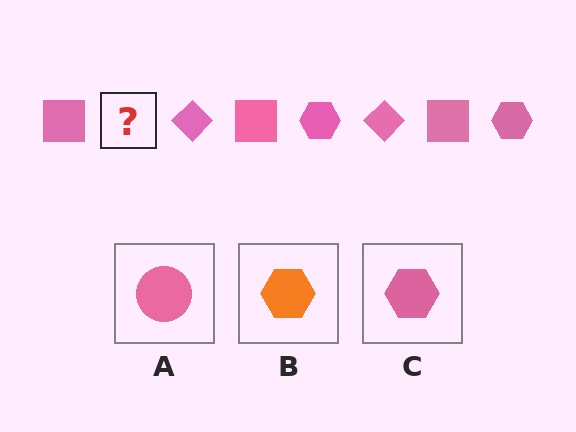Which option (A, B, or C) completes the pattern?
C.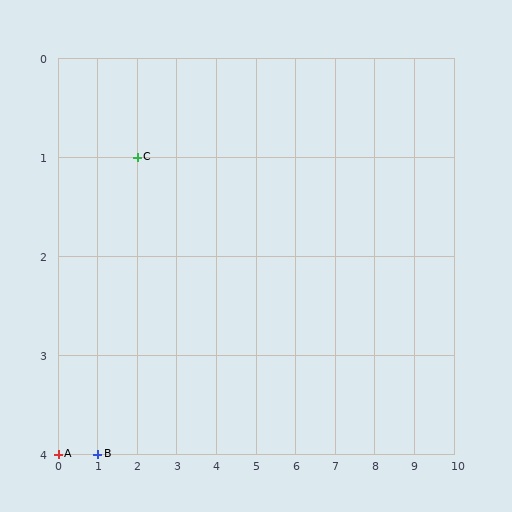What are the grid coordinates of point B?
Point B is at grid coordinates (1, 4).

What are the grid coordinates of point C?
Point C is at grid coordinates (2, 1).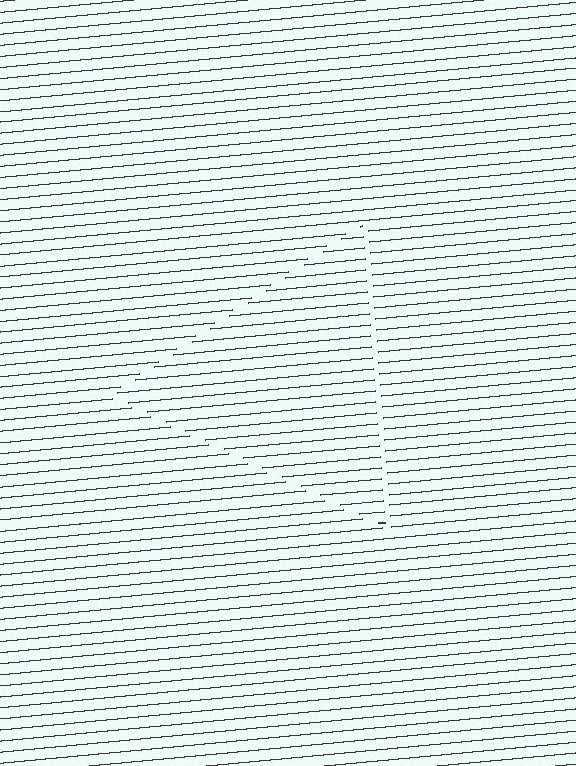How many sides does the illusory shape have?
3 sides — the line-ends trace a triangle.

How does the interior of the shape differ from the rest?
The interior of the shape contains the same grating, shifted by half a period — the contour is defined by the phase discontinuity where line-ends from the inner and outer gratings abut.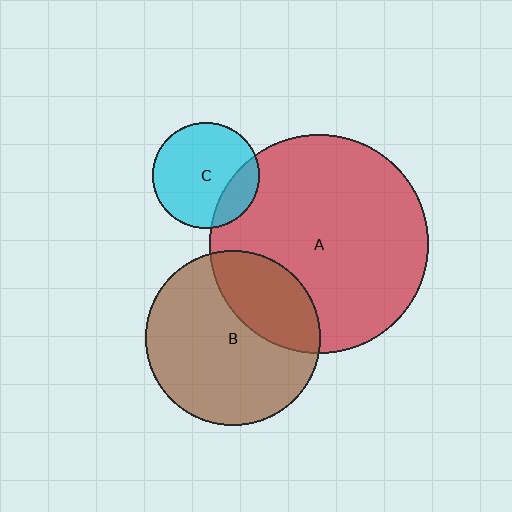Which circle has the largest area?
Circle A (red).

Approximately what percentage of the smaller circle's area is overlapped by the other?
Approximately 20%.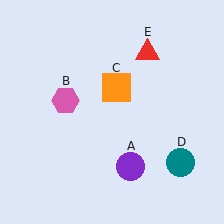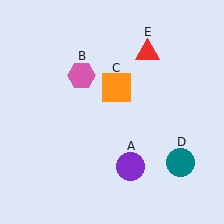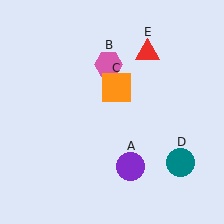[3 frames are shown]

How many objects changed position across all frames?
1 object changed position: pink hexagon (object B).